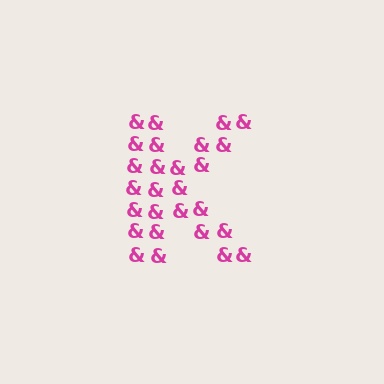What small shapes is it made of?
It is made of small ampersands.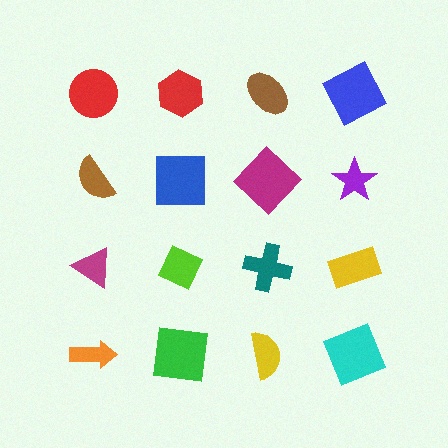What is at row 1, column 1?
A red circle.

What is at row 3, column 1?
A magenta triangle.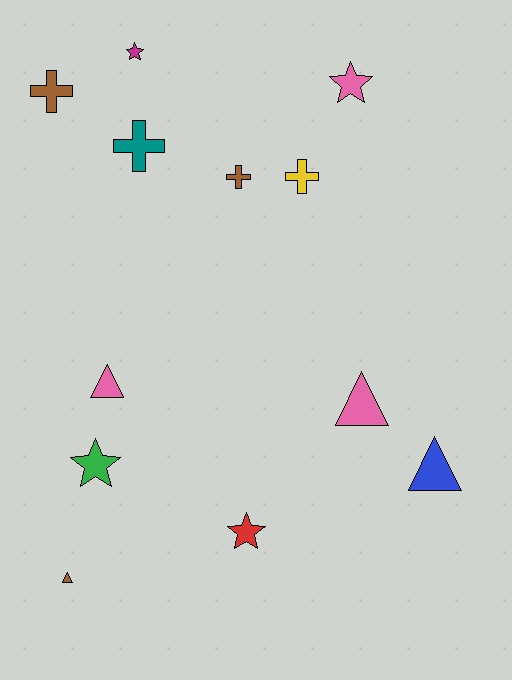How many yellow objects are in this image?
There is 1 yellow object.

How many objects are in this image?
There are 12 objects.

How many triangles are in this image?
There are 4 triangles.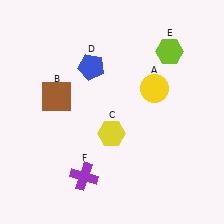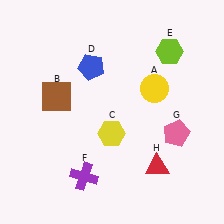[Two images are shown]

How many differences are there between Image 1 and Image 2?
There are 2 differences between the two images.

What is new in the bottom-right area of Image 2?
A pink pentagon (G) was added in the bottom-right area of Image 2.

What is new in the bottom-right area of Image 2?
A red triangle (H) was added in the bottom-right area of Image 2.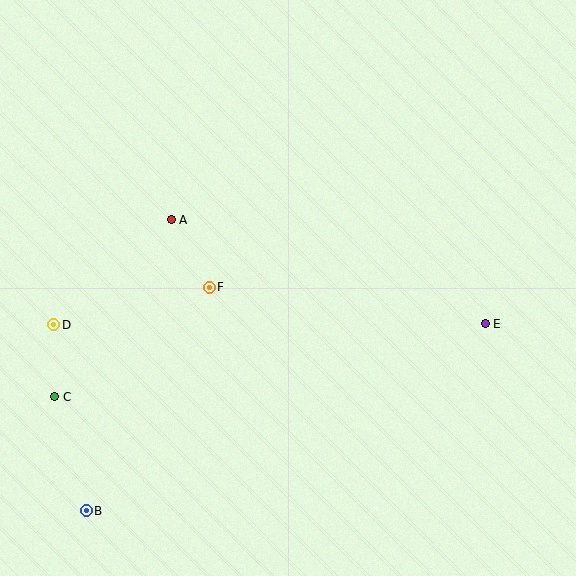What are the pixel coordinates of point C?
Point C is at (55, 397).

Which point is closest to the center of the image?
Point F at (209, 287) is closest to the center.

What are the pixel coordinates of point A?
Point A is at (171, 220).